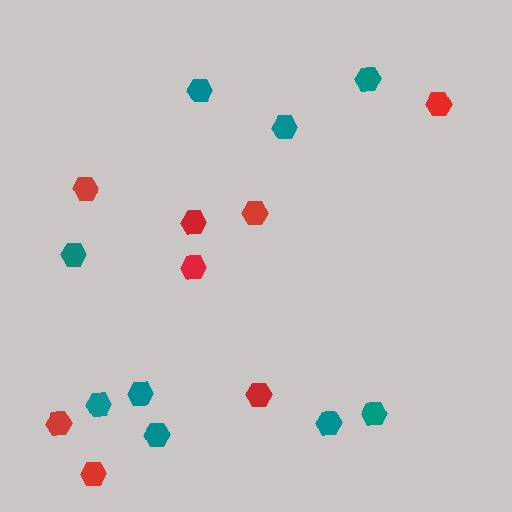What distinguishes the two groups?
There are 2 groups: one group of red hexagons (8) and one group of teal hexagons (9).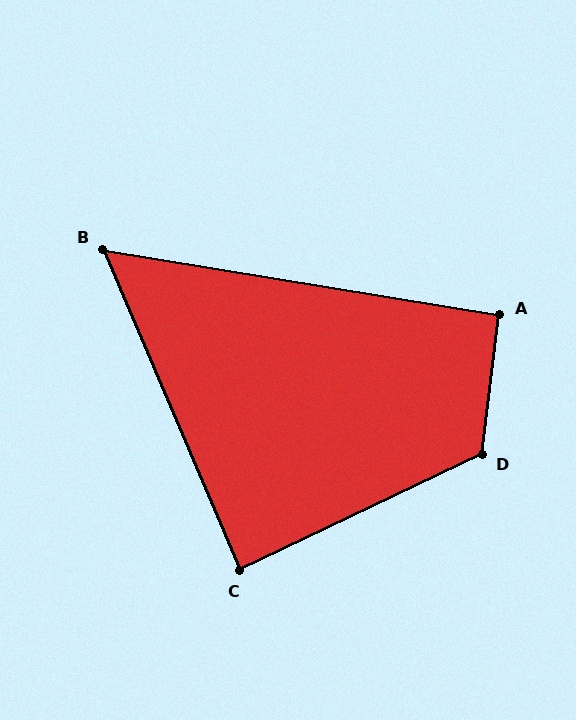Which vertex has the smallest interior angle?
B, at approximately 58 degrees.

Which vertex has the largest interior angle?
D, at approximately 122 degrees.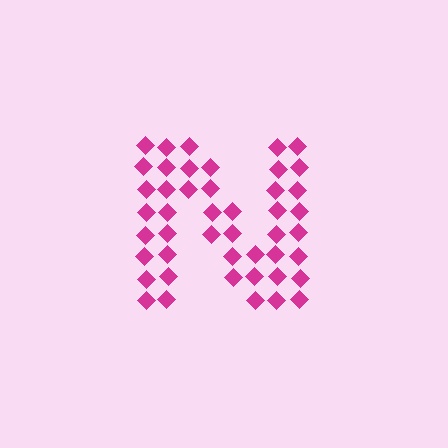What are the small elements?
The small elements are diamonds.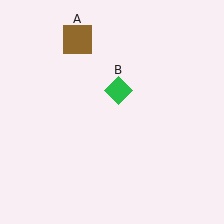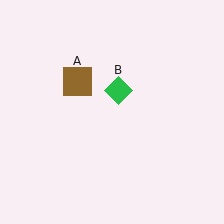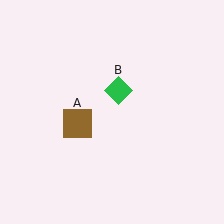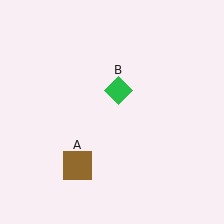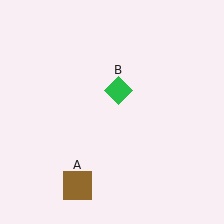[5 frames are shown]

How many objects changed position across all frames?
1 object changed position: brown square (object A).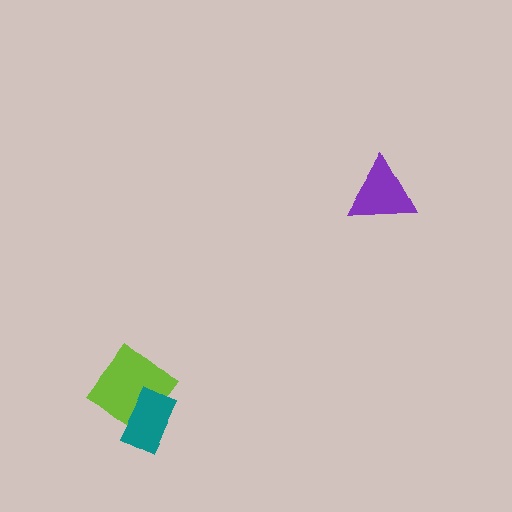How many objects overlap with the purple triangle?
0 objects overlap with the purple triangle.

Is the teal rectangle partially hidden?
No, no other shape covers it.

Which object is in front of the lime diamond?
The teal rectangle is in front of the lime diamond.